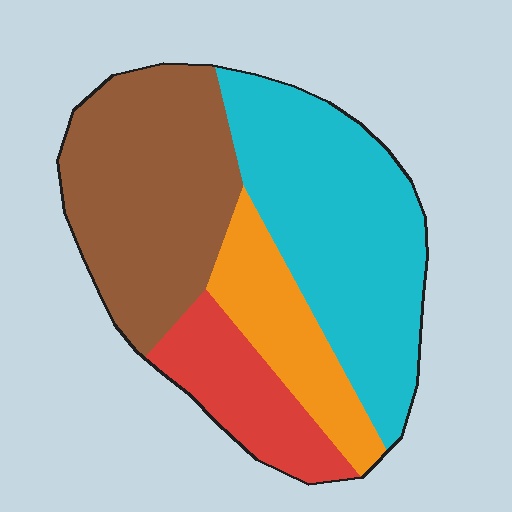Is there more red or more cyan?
Cyan.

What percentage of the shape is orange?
Orange takes up about one sixth (1/6) of the shape.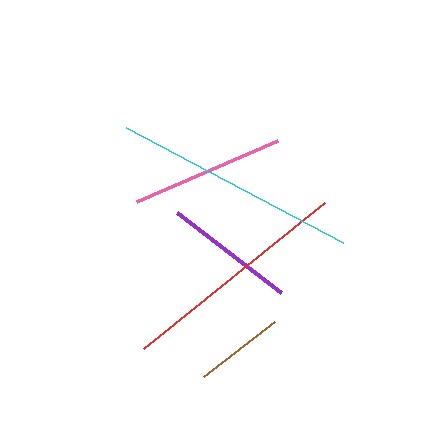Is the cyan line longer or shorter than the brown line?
The cyan line is longer than the brown line.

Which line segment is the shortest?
The brown line is the shortest at approximately 90 pixels.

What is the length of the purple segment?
The purple segment is approximately 132 pixels long.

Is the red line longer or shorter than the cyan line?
The cyan line is longer than the red line.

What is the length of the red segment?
The red segment is approximately 233 pixels long.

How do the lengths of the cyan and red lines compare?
The cyan and red lines are approximately the same length.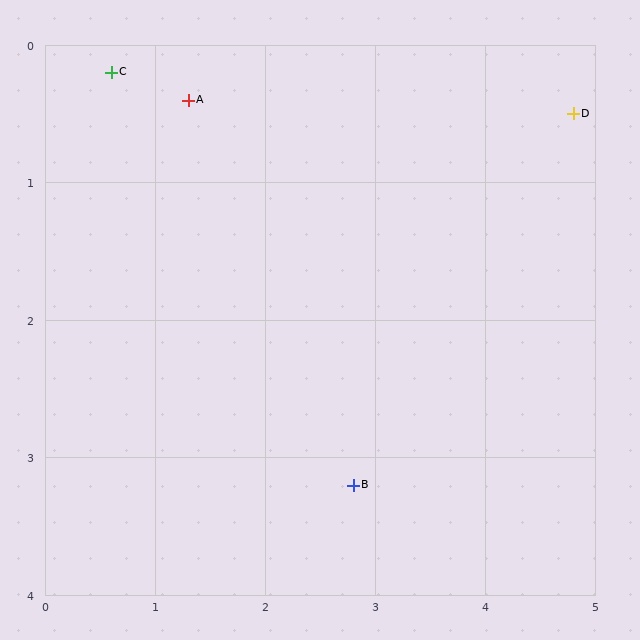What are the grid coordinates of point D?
Point D is at approximately (4.8, 0.5).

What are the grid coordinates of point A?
Point A is at approximately (1.3, 0.4).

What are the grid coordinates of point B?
Point B is at approximately (2.8, 3.2).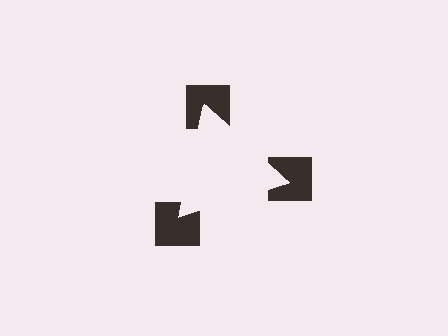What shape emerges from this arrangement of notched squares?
An illusory triangle — its edges are inferred from the aligned wedge cuts in the notched squares, not physically drawn.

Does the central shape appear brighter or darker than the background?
It typically appears slightly brighter than the background, even though no actual brightness change is drawn.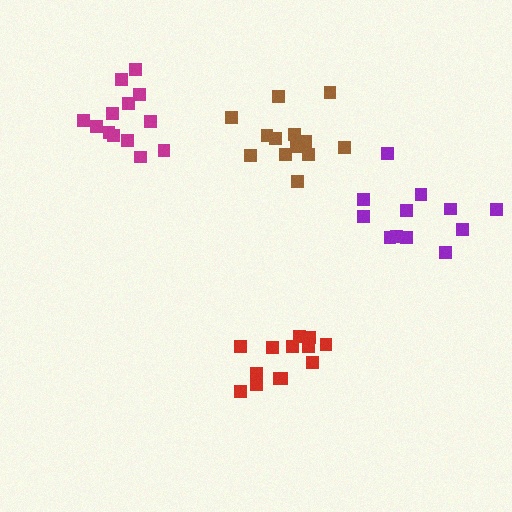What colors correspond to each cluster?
The clusters are colored: red, brown, magenta, purple.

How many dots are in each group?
Group 1: 13 dots, Group 2: 13 dots, Group 3: 13 dots, Group 4: 12 dots (51 total).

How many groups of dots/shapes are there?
There are 4 groups.